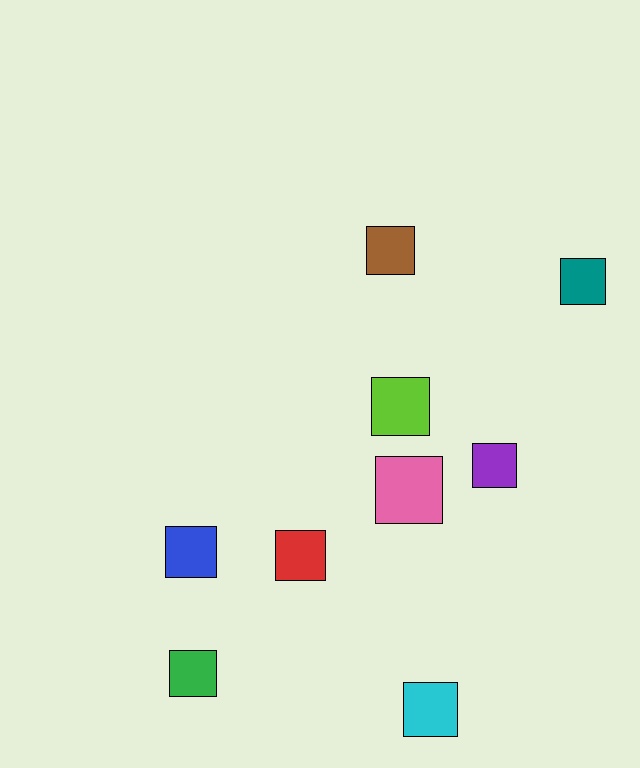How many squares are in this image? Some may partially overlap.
There are 9 squares.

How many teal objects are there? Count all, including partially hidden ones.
There is 1 teal object.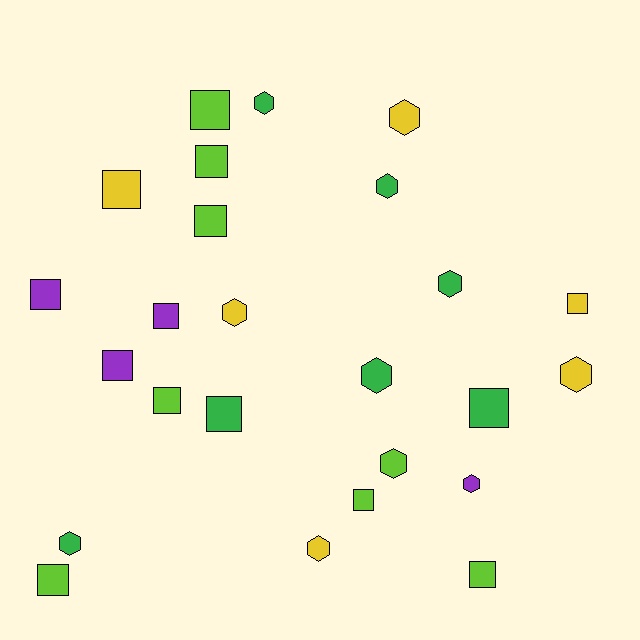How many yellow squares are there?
There are 2 yellow squares.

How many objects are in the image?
There are 25 objects.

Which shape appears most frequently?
Square, with 14 objects.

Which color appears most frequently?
Lime, with 8 objects.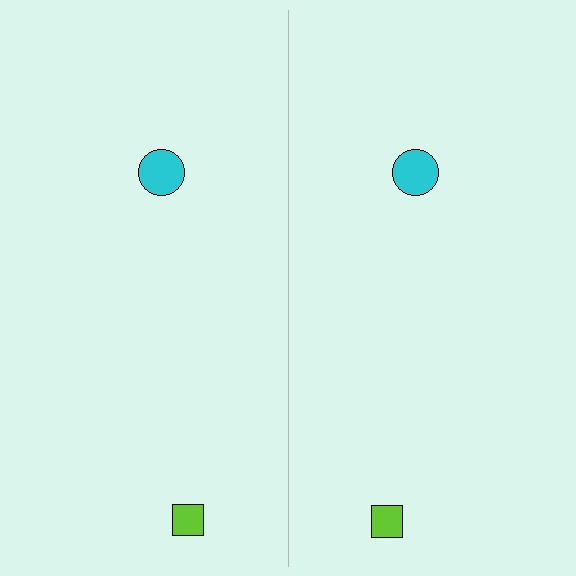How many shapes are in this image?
There are 4 shapes in this image.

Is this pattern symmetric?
Yes, this pattern has bilateral (reflection) symmetry.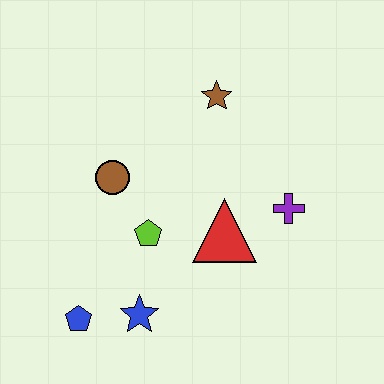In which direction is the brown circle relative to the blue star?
The brown circle is above the blue star.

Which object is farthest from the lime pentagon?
The brown star is farthest from the lime pentagon.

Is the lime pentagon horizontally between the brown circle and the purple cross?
Yes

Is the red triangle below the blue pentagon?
No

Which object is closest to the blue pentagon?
The blue star is closest to the blue pentagon.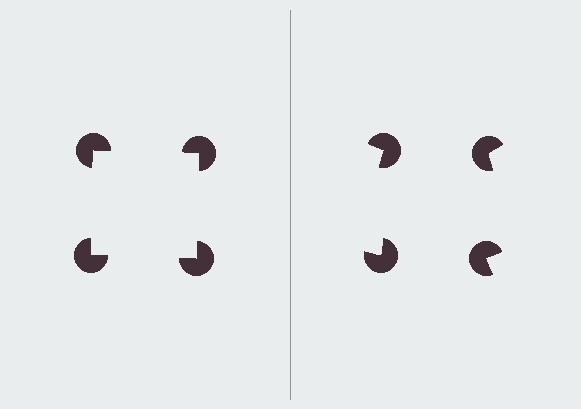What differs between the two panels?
The pac-man discs are positioned identically on both sides; only the wedge orientations differ. On the left they align to a square; on the right they are misaligned.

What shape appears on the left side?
An illusory square.